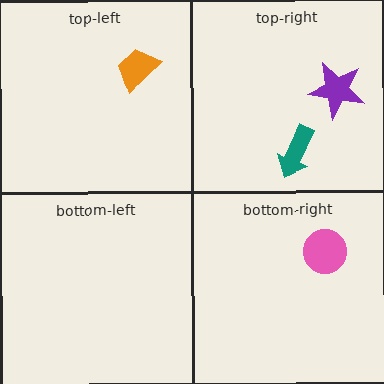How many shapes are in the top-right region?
2.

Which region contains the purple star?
The top-right region.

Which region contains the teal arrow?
The top-right region.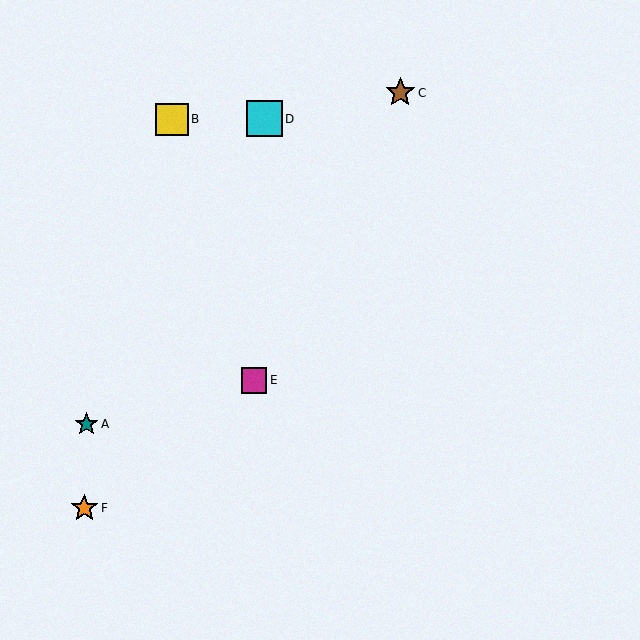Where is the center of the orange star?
The center of the orange star is at (84, 508).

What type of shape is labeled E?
Shape E is a magenta square.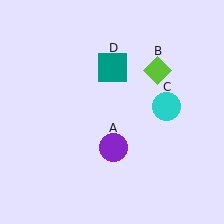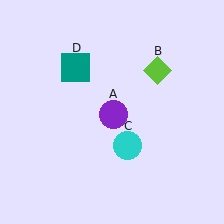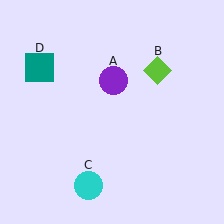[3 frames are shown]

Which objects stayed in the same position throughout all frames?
Lime diamond (object B) remained stationary.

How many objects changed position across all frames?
3 objects changed position: purple circle (object A), cyan circle (object C), teal square (object D).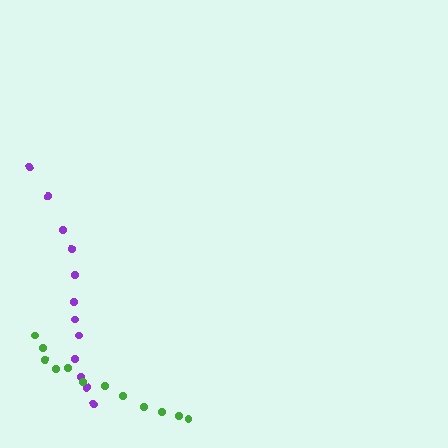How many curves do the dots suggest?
There are 2 distinct paths.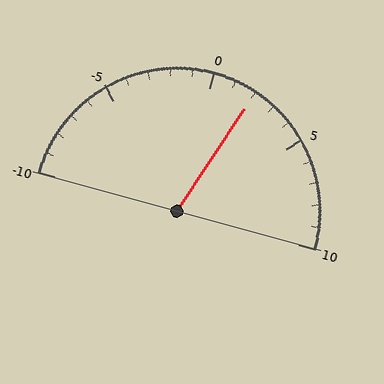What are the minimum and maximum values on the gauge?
The gauge ranges from -10 to 10.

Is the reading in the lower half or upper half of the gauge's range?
The reading is in the upper half of the range (-10 to 10).